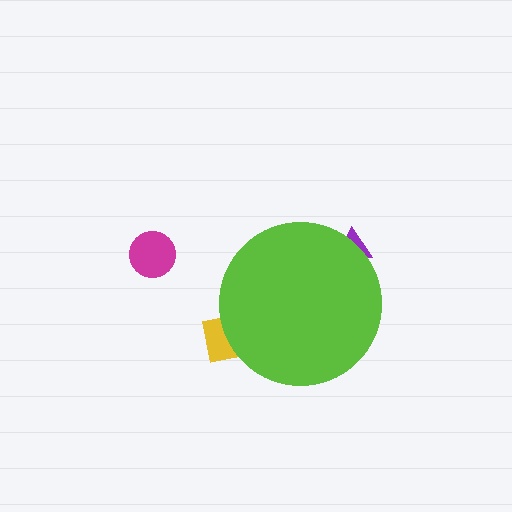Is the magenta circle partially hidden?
No, the magenta circle is fully visible.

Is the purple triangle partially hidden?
Yes, the purple triangle is partially hidden behind the lime circle.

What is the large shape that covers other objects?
A lime circle.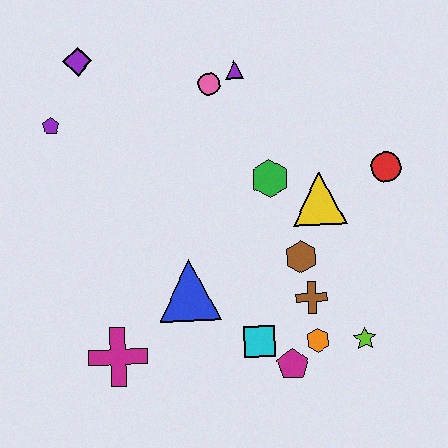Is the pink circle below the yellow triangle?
No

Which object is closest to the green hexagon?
The yellow triangle is closest to the green hexagon.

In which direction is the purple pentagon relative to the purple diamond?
The purple pentagon is below the purple diamond.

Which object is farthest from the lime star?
The purple diamond is farthest from the lime star.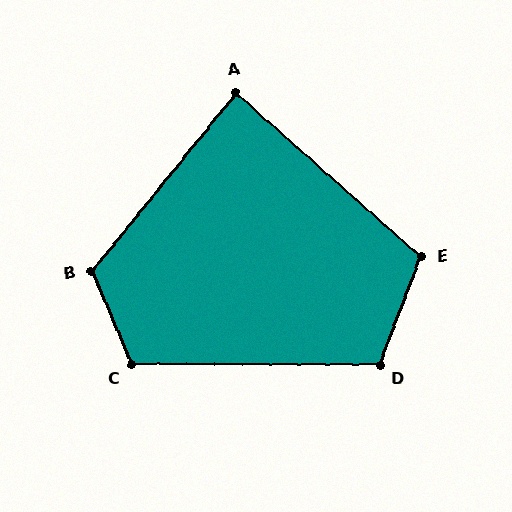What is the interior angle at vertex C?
Approximately 113 degrees (obtuse).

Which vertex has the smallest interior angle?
A, at approximately 87 degrees.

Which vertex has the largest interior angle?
B, at approximately 118 degrees.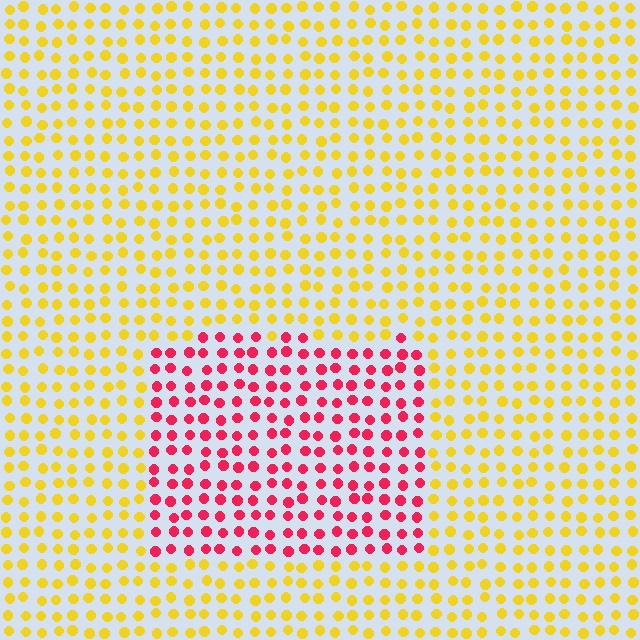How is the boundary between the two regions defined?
The boundary is defined purely by a slight shift in hue (about 67 degrees). Spacing, size, and orientation are identical on both sides.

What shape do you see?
I see a rectangle.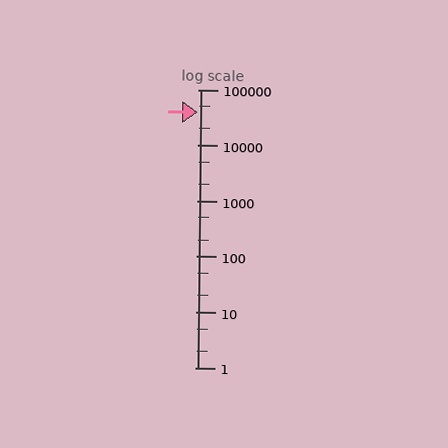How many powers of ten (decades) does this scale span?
The scale spans 5 decades, from 1 to 100000.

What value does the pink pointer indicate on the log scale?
The pointer indicates approximately 39000.